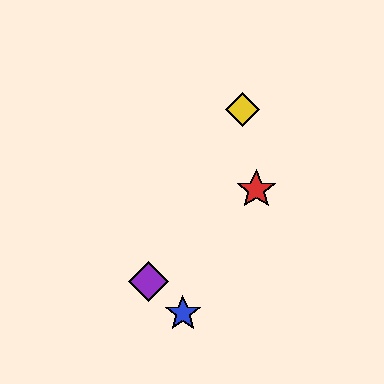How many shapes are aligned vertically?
2 shapes (the green star, the purple diamond) are aligned vertically.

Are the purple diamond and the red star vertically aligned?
No, the purple diamond is at x≈149 and the red star is at x≈256.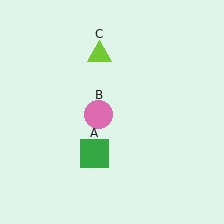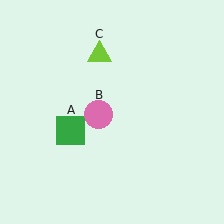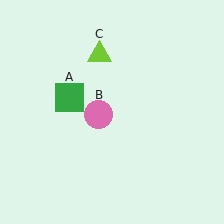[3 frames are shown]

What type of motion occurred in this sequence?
The green square (object A) rotated clockwise around the center of the scene.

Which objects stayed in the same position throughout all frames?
Pink circle (object B) and lime triangle (object C) remained stationary.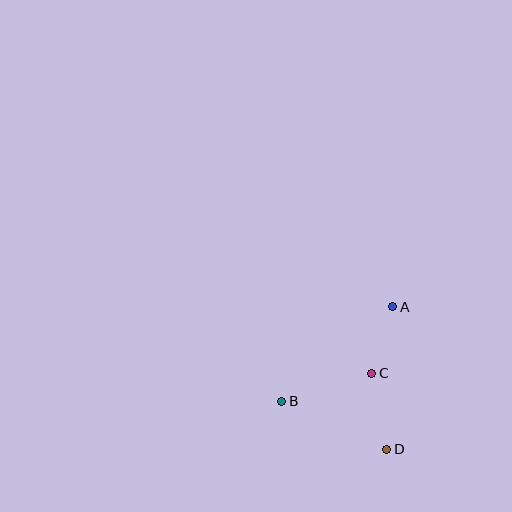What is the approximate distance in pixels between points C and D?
The distance between C and D is approximately 78 pixels.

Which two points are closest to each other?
Points A and C are closest to each other.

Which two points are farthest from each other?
Points A and B are farthest from each other.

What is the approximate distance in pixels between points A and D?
The distance between A and D is approximately 143 pixels.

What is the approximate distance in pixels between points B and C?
The distance between B and C is approximately 94 pixels.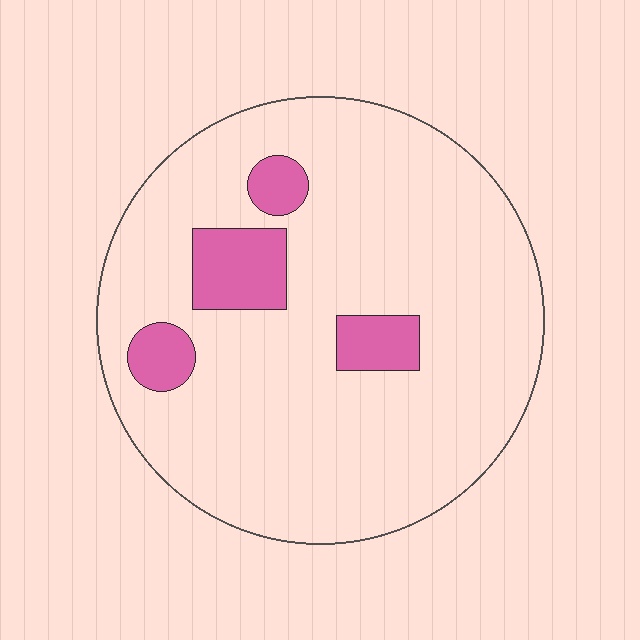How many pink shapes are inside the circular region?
4.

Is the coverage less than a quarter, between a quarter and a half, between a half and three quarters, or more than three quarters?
Less than a quarter.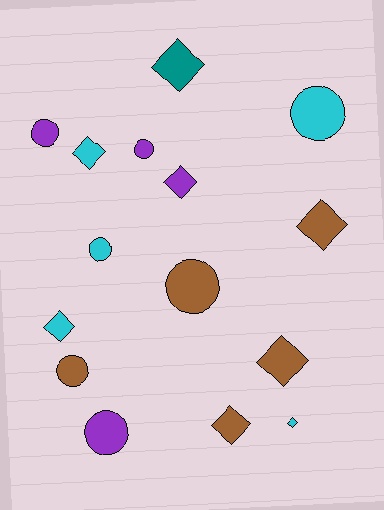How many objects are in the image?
There are 15 objects.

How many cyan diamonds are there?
There are 3 cyan diamonds.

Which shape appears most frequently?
Diamond, with 8 objects.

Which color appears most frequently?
Brown, with 5 objects.